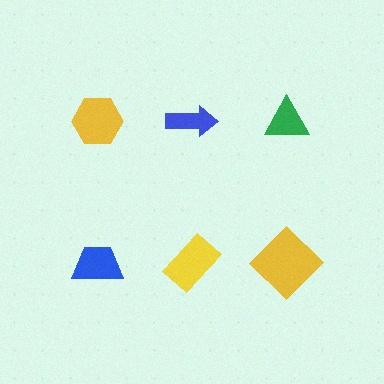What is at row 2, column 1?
A blue trapezoid.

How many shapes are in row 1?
3 shapes.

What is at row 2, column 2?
A yellow rectangle.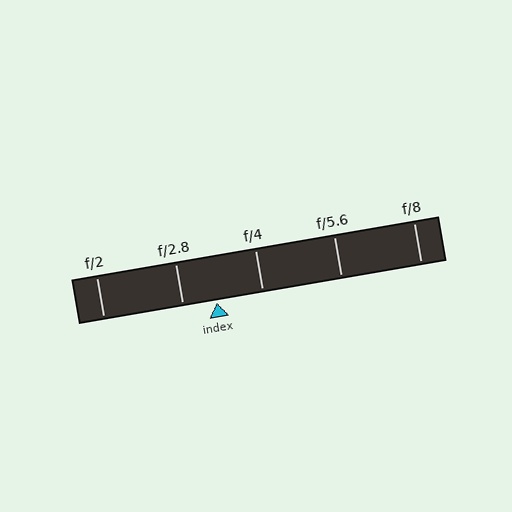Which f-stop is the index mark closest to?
The index mark is closest to f/2.8.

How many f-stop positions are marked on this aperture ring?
There are 5 f-stop positions marked.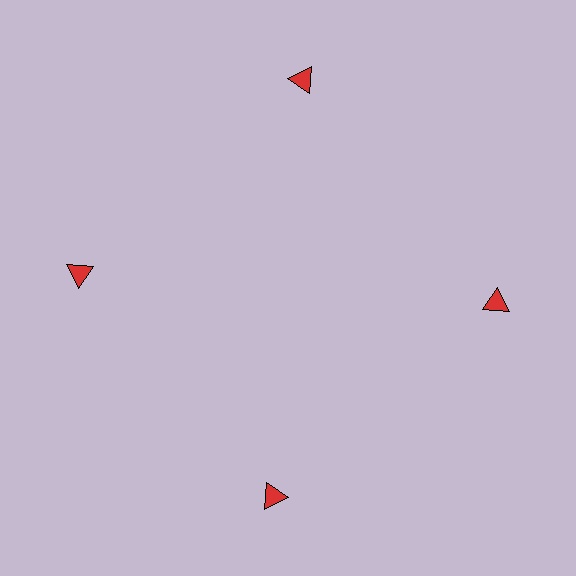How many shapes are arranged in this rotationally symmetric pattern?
There are 4 shapes, arranged in 4 groups of 1.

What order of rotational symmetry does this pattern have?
This pattern has 4-fold rotational symmetry.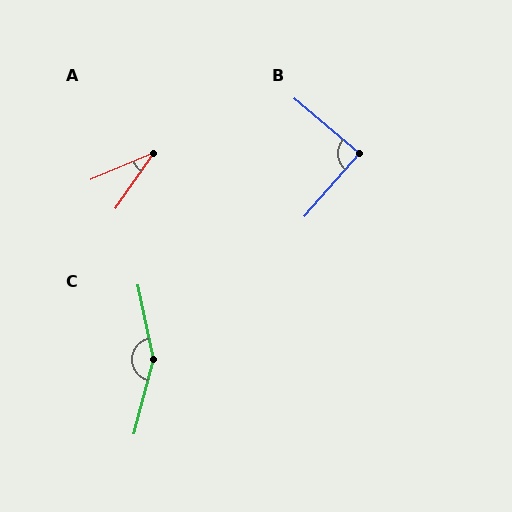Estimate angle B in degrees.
Approximately 89 degrees.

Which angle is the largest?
C, at approximately 154 degrees.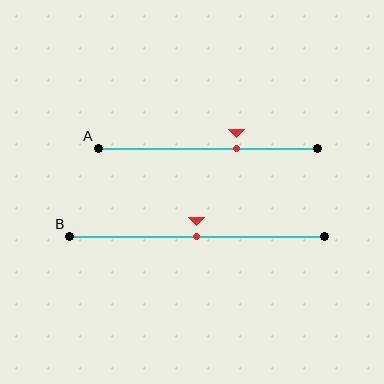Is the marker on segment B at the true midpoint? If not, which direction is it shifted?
Yes, the marker on segment B is at the true midpoint.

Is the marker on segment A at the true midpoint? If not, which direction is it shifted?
No, the marker on segment A is shifted to the right by about 13% of the segment length.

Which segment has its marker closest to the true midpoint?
Segment B has its marker closest to the true midpoint.